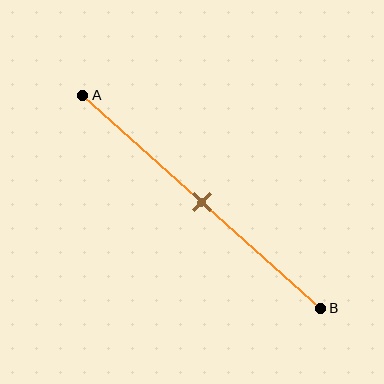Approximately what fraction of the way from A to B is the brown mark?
The brown mark is approximately 50% of the way from A to B.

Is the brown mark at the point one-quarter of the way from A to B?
No, the mark is at about 50% from A, not at the 25% one-quarter point.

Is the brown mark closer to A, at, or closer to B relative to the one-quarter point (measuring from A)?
The brown mark is closer to point B than the one-quarter point of segment AB.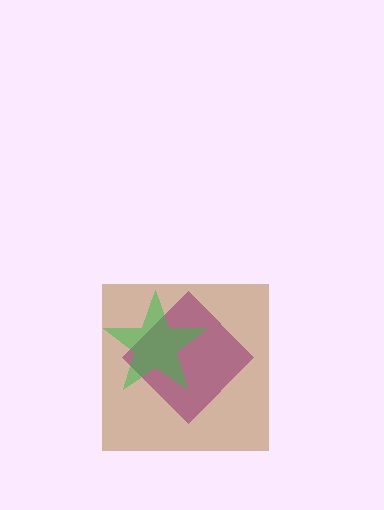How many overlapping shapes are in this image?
There are 3 overlapping shapes in the image.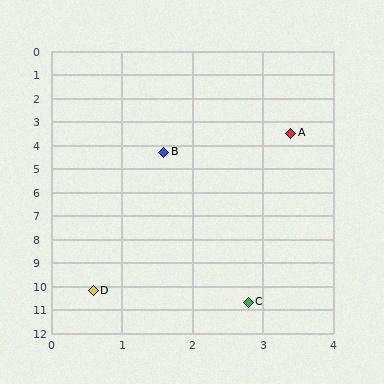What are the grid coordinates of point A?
Point A is at approximately (3.4, 3.5).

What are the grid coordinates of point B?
Point B is at approximately (1.6, 4.3).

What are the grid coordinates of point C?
Point C is at approximately (2.8, 10.7).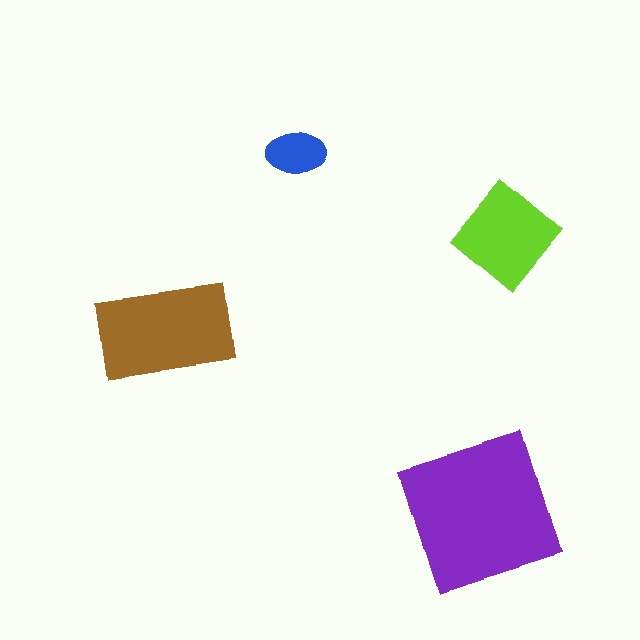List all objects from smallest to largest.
The blue ellipse, the lime diamond, the brown rectangle, the purple square.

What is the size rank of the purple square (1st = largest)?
1st.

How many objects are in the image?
There are 4 objects in the image.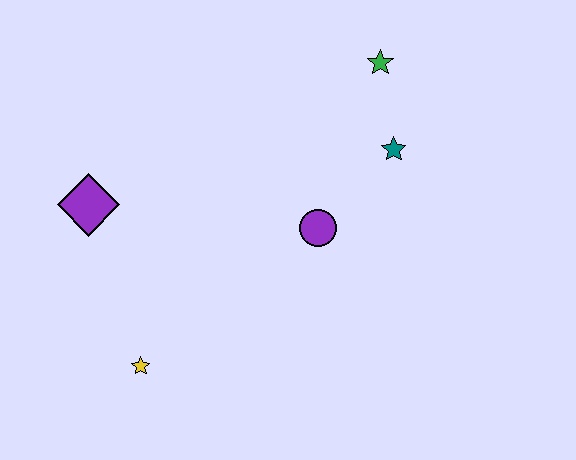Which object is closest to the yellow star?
The purple diamond is closest to the yellow star.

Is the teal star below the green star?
Yes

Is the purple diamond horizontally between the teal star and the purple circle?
No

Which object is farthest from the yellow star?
The green star is farthest from the yellow star.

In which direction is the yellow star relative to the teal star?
The yellow star is to the left of the teal star.